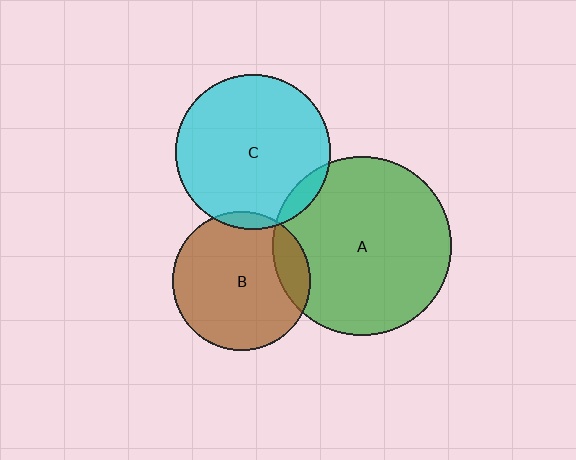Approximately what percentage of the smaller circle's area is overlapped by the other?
Approximately 5%.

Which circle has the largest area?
Circle A (green).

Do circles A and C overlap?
Yes.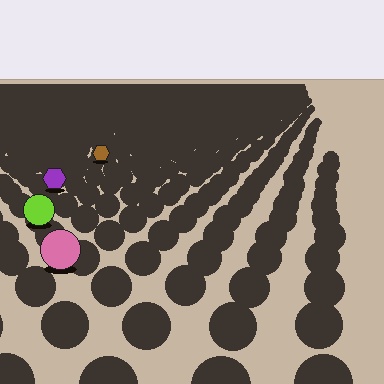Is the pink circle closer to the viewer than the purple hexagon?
Yes. The pink circle is closer — you can tell from the texture gradient: the ground texture is coarser near it.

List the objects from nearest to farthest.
From nearest to farthest: the pink circle, the lime circle, the purple hexagon, the brown hexagon.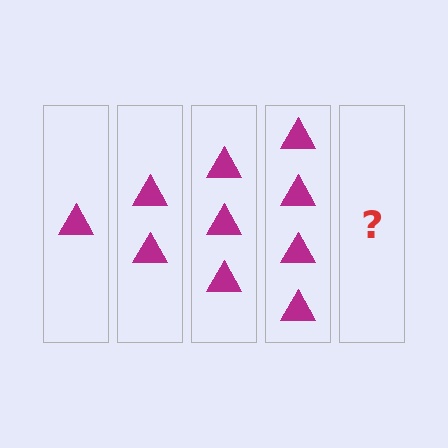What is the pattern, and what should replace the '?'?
The pattern is that each step adds one more triangle. The '?' should be 5 triangles.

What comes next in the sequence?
The next element should be 5 triangles.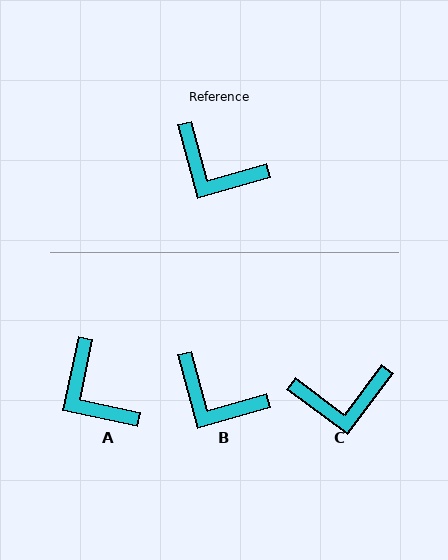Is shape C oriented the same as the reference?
No, it is off by about 38 degrees.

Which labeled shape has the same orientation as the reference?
B.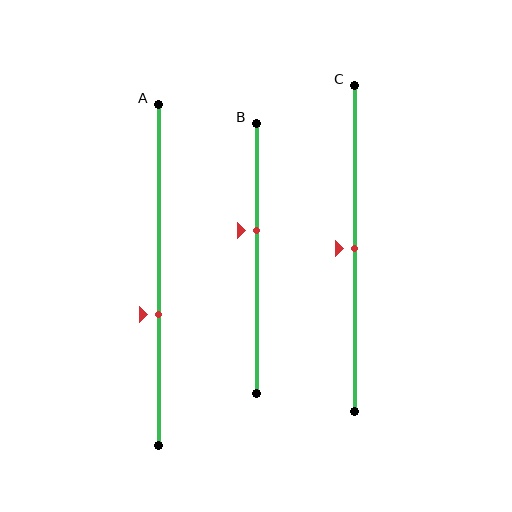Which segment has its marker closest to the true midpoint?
Segment C has its marker closest to the true midpoint.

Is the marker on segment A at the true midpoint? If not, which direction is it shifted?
No, the marker on segment A is shifted downward by about 12% of the segment length.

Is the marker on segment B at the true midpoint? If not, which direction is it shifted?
No, the marker on segment B is shifted upward by about 10% of the segment length.